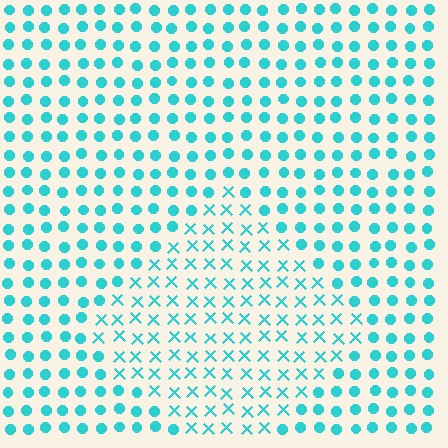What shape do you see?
I see a diamond.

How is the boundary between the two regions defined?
The boundary is defined by a change in element shape: X marks inside vs. circles outside. All elements share the same color and spacing.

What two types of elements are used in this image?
The image uses X marks inside the diamond region and circles outside it.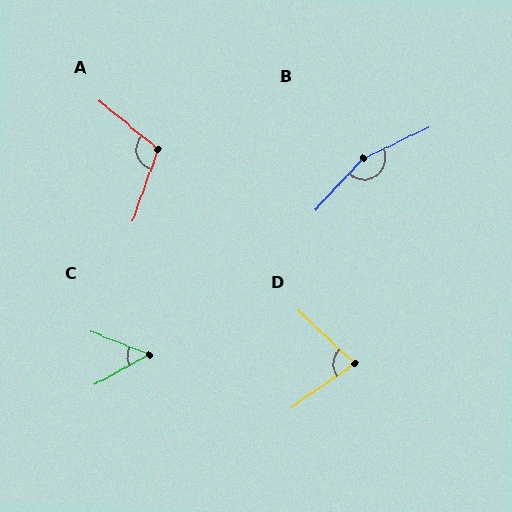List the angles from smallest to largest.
C (50°), D (78°), A (109°), B (158°).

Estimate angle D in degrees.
Approximately 78 degrees.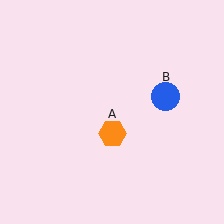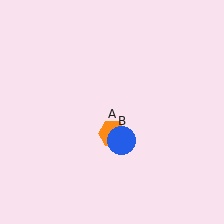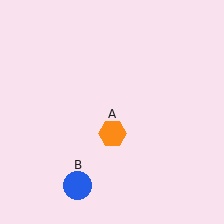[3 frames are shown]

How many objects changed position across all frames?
1 object changed position: blue circle (object B).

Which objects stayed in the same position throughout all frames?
Orange hexagon (object A) remained stationary.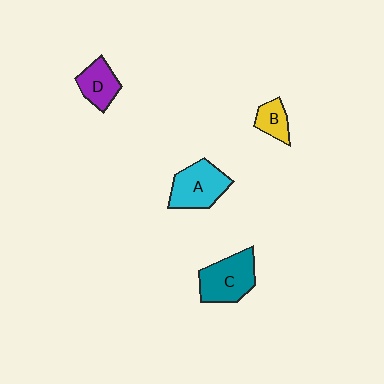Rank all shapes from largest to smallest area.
From largest to smallest: C (teal), A (cyan), D (purple), B (yellow).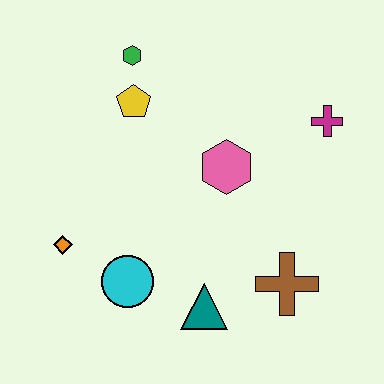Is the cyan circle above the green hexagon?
No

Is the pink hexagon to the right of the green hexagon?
Yes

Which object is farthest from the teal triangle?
The green hexagon is farthest from the teal triangle.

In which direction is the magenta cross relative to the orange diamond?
The magenta cross is to the right of the orange diamond.